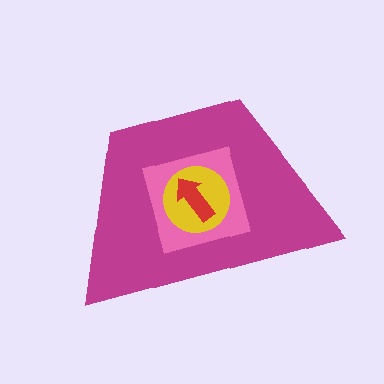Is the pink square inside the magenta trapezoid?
Yes.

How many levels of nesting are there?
4.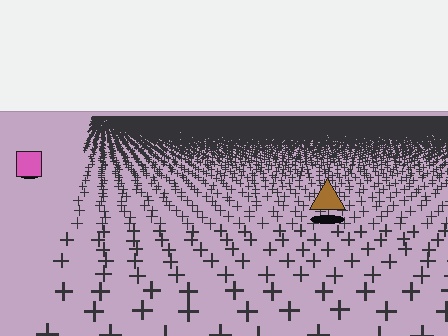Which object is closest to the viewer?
The brown triangle is closest. The texture marks near it are larger and more spread out.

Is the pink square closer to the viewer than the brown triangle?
No. The brown triangle is closer — you can tell from the texture gradient: the ground texture is coarser near it.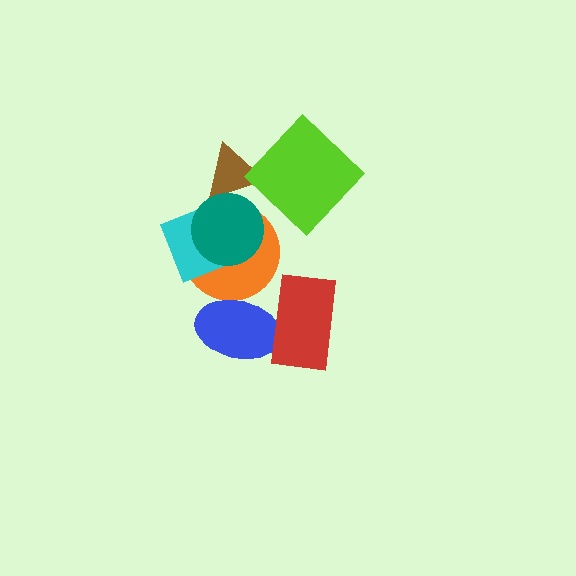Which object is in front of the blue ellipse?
The red rectangle is in front of the blue ellipse.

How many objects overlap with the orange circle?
3 objects overlap with the orange circle.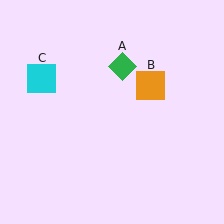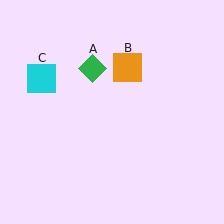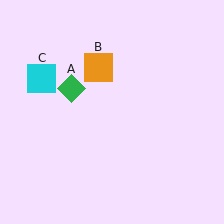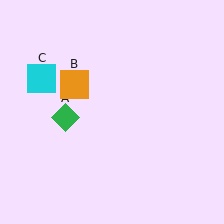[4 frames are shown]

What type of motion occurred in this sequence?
The green diamond (object A), orange square (object B) rotated counterclockwise around the center of the scene.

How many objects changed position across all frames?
2 objects changed position: green diamond (object A), orange square (object B).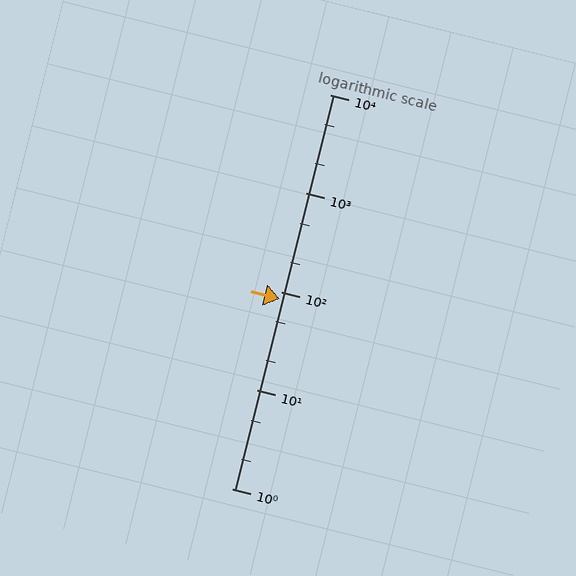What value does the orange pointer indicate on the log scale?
The pointer indicates approximately 85.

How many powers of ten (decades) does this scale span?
The scale spans 4 decades, from 1 to 10000.